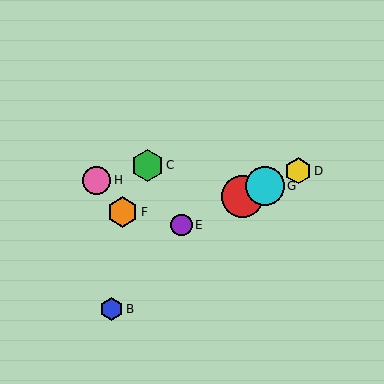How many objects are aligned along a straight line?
4 objects (A, D, E, G) are aligned along a straight line.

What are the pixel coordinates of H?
Object H is at (97, 180).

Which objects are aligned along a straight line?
Objects A, D, E, G are aligned along a straight line.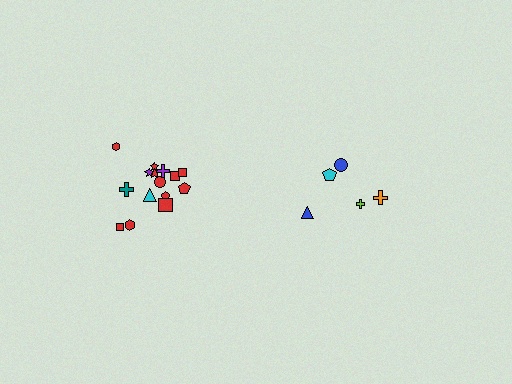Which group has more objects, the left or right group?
The left group.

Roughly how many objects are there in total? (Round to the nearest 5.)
Roughly 20 objects in total.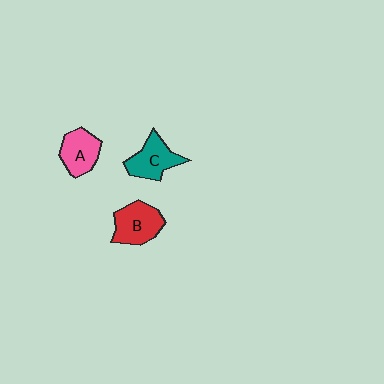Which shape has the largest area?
Shape B (red).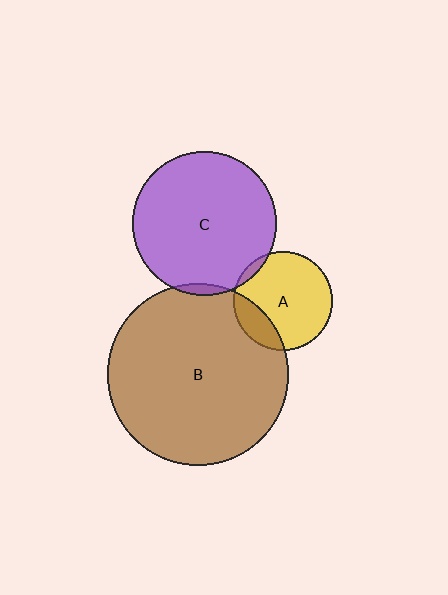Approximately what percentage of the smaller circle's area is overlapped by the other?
Approximately 5%.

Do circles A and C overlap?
Yes.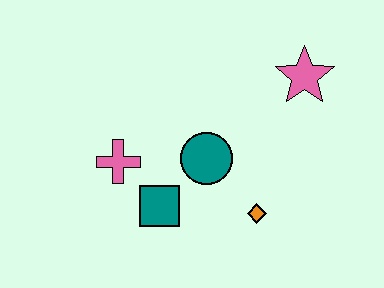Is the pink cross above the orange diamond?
Yes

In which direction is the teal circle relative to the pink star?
The teal circle is to the left of the pink star.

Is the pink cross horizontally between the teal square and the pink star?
No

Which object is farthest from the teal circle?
The pink star is farthest from the teal circle.